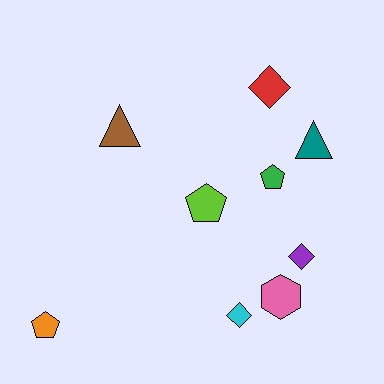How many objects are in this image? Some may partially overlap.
There are 9 objects.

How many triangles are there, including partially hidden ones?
There are 2 triangles.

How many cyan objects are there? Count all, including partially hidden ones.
There is 1 cyan object.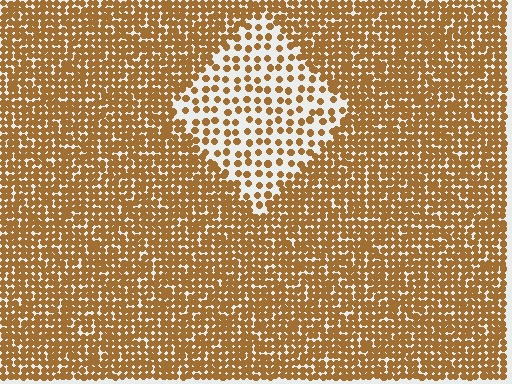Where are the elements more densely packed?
The elements are more densely packed outside the diamond boundary.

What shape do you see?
I see a diamond.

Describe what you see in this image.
The image contains small brown elements arranged at two different densities. A diamond-shaped region is visible where the elements are less densely packed than the surrounding area.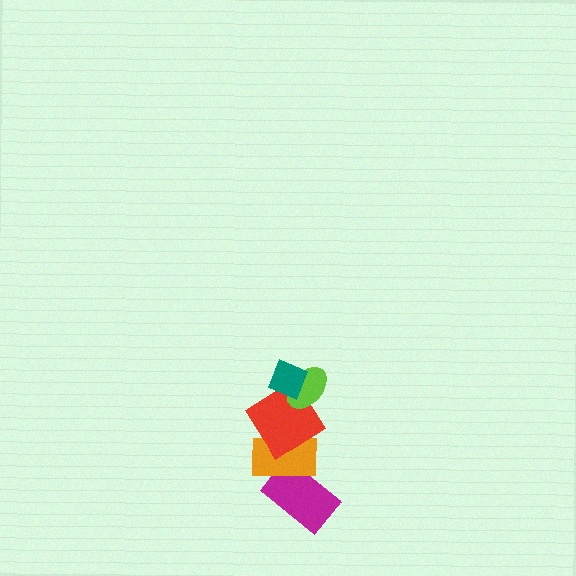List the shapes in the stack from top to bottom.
From top to bottom: the teal diamond, the lime ellipse, the red diamond, the orange rectangle, the magenta rectangle.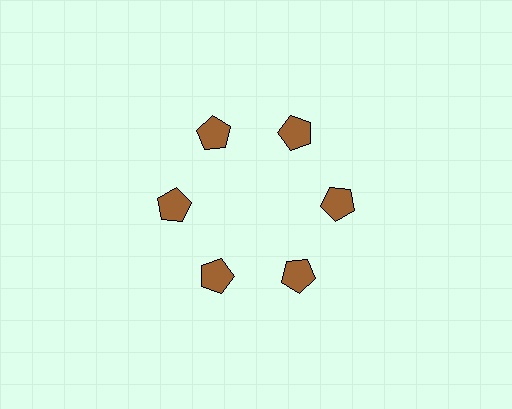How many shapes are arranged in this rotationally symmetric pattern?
There are 6 shapes, arranged in 6 groups of 1.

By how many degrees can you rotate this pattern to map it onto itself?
The pattern maps onto itself every 60 degrees of rotation.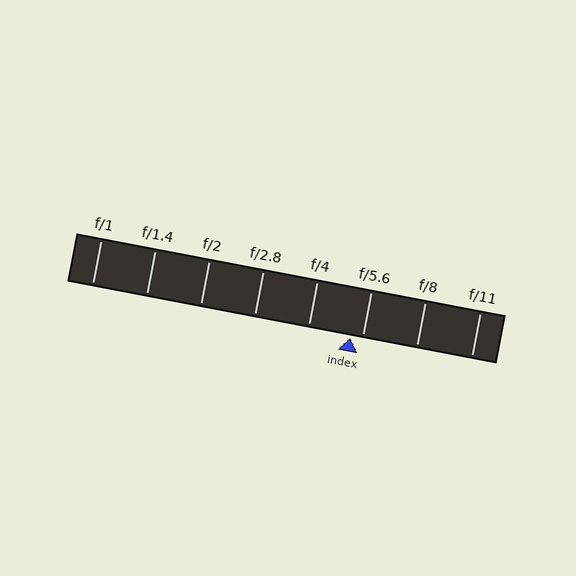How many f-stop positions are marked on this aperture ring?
There are 8 f-stop positions marked.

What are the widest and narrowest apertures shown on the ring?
The widest aperture shown is f/1 and the narrowest is f/11.